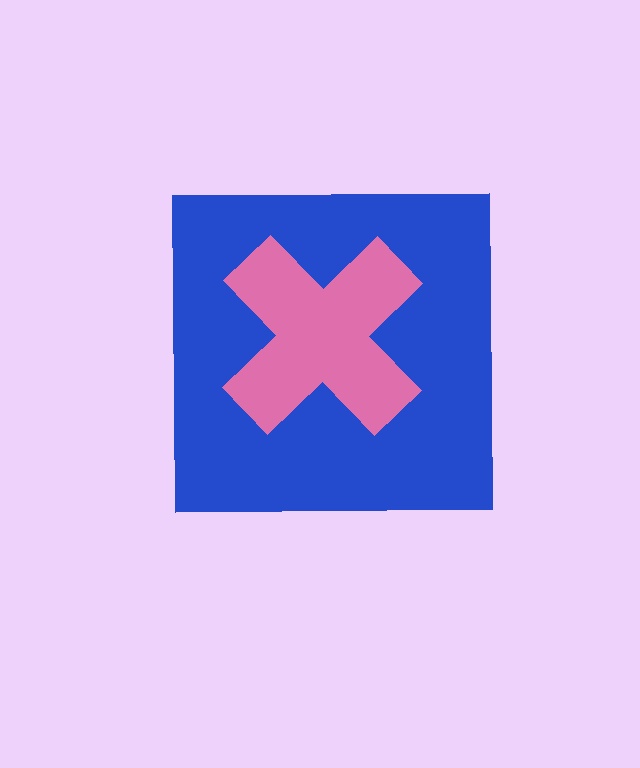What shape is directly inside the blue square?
The pink cross.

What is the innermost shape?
The pink cross.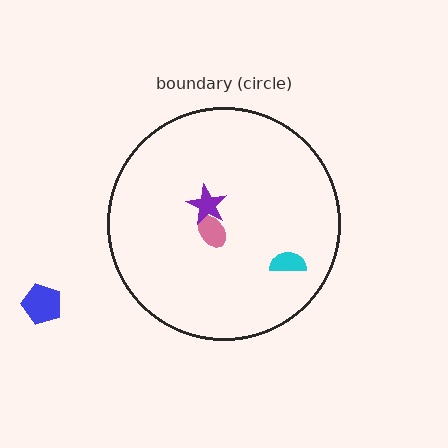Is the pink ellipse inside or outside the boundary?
Inside.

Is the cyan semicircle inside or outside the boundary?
Inside.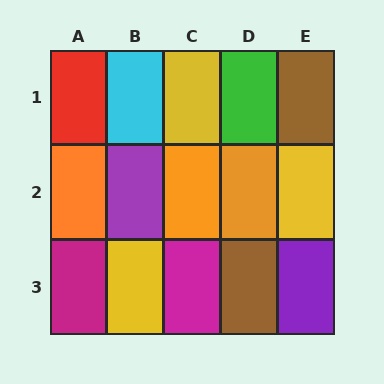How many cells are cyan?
1 cell is cyan.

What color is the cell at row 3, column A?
Magenta.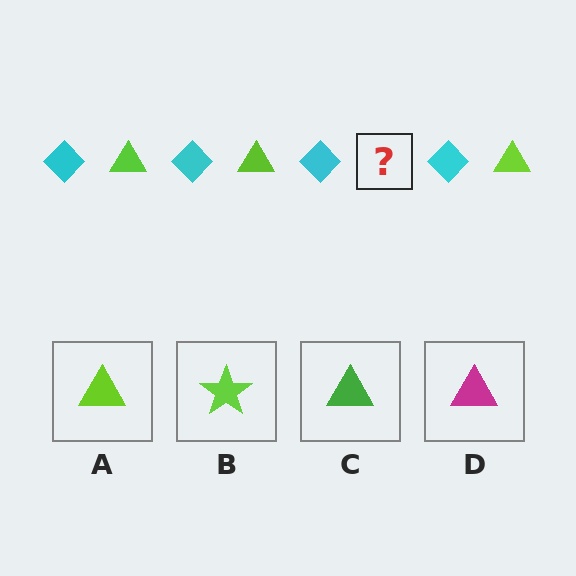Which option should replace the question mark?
Option A.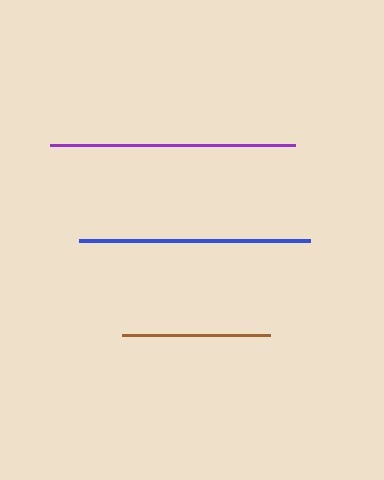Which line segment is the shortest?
The brown line is the shortest at approximately 148 pixels.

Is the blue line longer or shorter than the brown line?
The blue line is longer than the brown line.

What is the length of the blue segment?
The blue segment is approximately 231 pixels long.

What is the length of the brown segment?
The brown segment is approximately 148 pixels long.